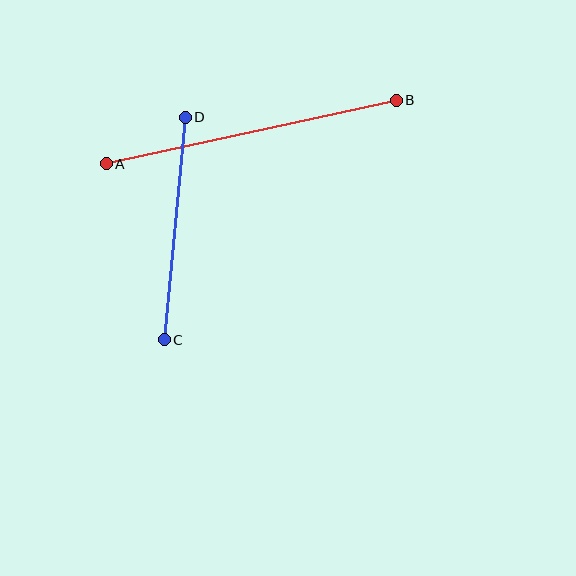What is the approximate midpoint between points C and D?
The midpoint is at approximately (175, 228) pixels.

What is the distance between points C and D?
The distance is approximately 223 pixels.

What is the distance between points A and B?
The distance is approximately 297 pixels.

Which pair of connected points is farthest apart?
Points A and B are farthest apart.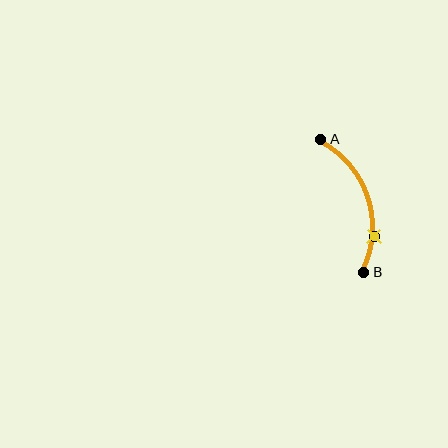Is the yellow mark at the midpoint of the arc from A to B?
No. The yellow mark lies on the arc but is closer to endpoint B. The arc midpoint would be at the point on the curve equidistant along the arc from both A and B.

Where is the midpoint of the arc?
The arc midpoint is the point on the curve farthest from the straight line joining A and B. It sits to the right of that line.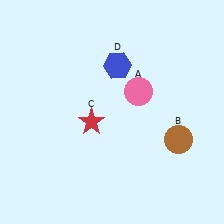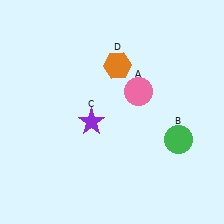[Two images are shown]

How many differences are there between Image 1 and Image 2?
There are 3 differences between the two images.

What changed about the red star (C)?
In Image 1, C is red. In Image 2, it changed to purple.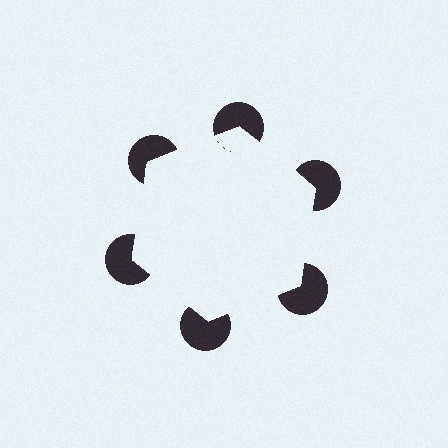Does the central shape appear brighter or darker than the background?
It typically appears slightly brighter than the background, even though no actual brightness change is drawn.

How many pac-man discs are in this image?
There are 6 — one at each vertex of the illusory hexagon.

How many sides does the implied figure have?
6 sides.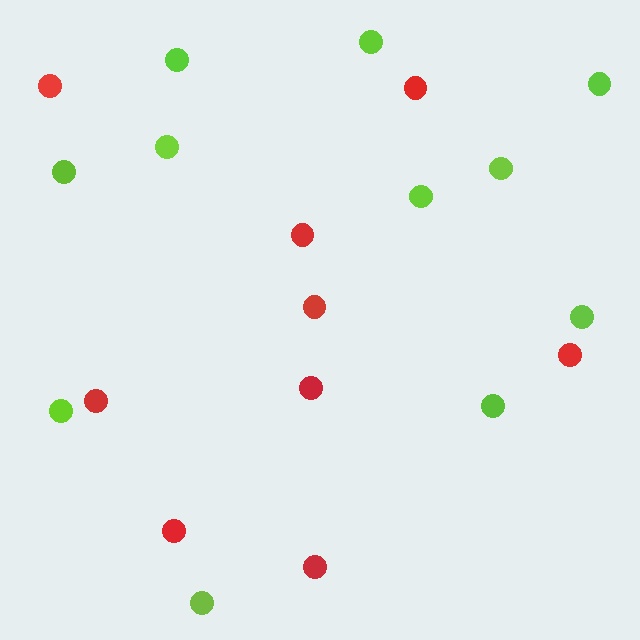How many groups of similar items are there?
There are 2 groups: one group of red circles (9) and one group of lime circles (11).